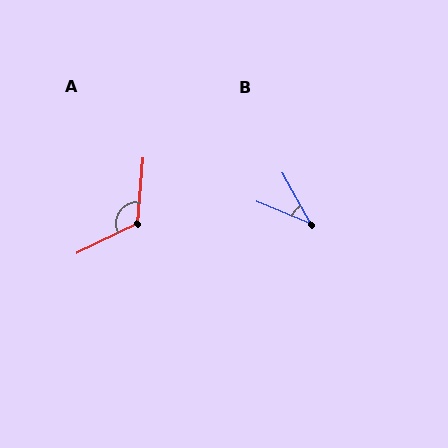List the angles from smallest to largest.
B (38°), A (122°).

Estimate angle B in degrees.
Approximately 38 degrees.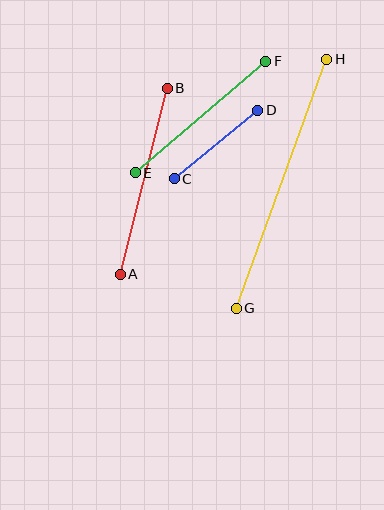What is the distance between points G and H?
The distance is approximately 265 pixels.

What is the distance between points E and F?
The distance is approximately 172 pixels.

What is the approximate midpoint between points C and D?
The midpoint is at approximately (216, 144) pixels.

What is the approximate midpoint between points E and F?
The midpoint is at approximately (200, 117) pixels.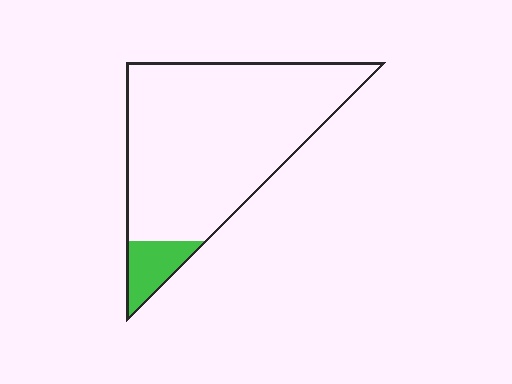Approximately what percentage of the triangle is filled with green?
Approximately 10%.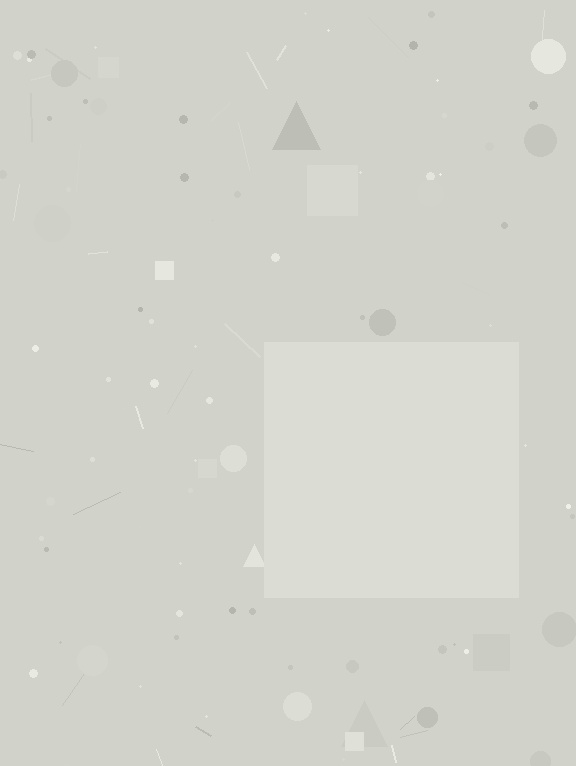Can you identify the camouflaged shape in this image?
The camouflaged shape is a square.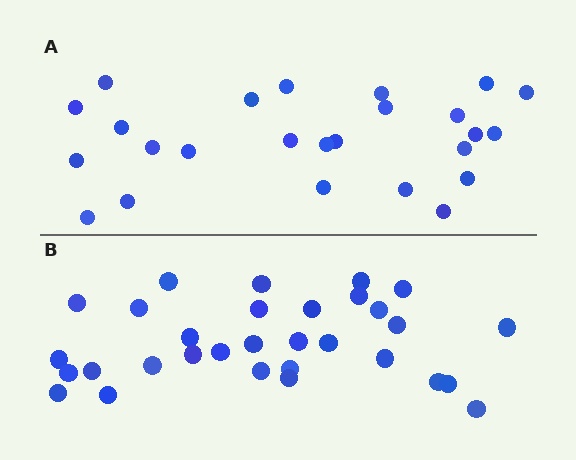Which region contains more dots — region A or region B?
Region B (the bottom region) has more dots.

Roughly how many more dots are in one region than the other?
Region B has about 6 more dots than region A.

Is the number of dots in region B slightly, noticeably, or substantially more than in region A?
Region B has only slightly more — the two regions are fairly close. The ratio is roughly 1.2 to 1.